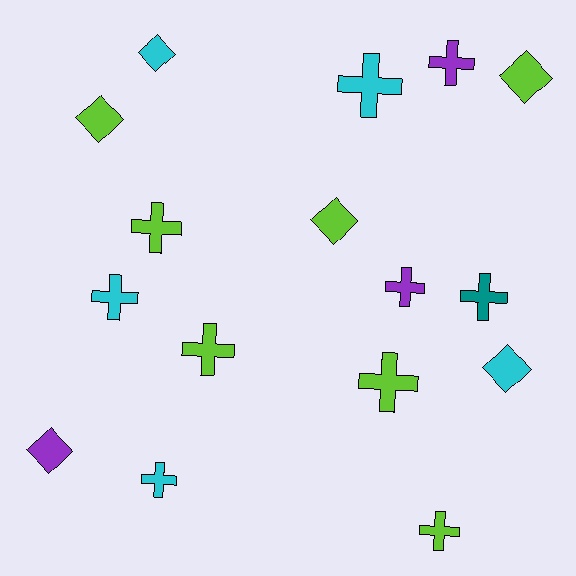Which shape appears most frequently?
Cross, with 10 objects.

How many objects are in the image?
There are 16 objects.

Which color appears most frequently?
Lime, with 7 objects.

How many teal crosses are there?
There is 1 teal cross.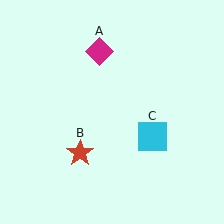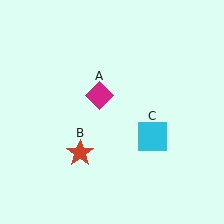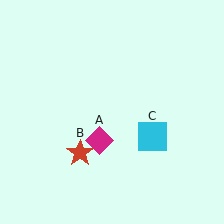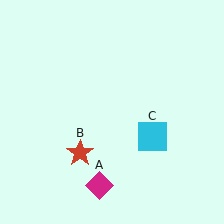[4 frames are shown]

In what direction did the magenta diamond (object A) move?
The magenta diamond (object A) moved down.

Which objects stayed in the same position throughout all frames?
Red star (object B) and cyan square (object C) remained stationary.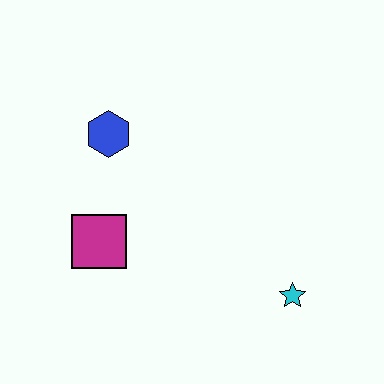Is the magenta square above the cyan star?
Yes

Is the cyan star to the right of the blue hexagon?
Yes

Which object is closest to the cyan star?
The magenta square is closest to the cyan star.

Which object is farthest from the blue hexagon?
The cyan star is farthest from the blue hexagon.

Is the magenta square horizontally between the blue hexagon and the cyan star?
No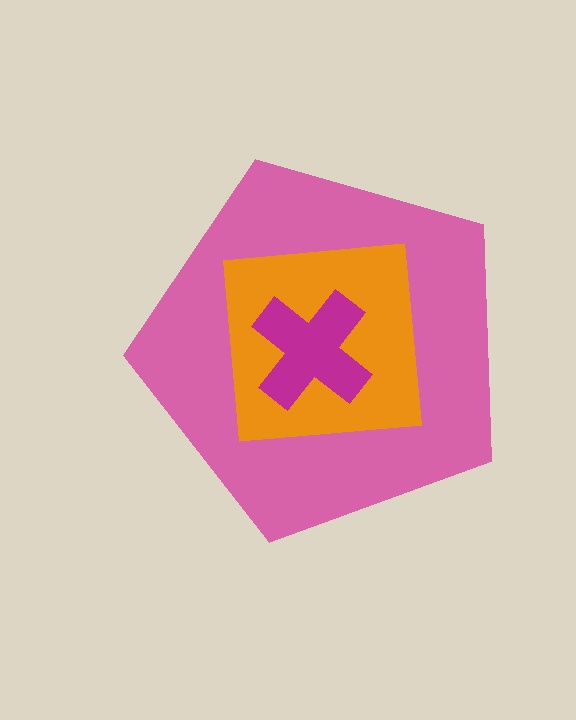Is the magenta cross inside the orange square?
Yes.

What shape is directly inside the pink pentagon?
The orange square.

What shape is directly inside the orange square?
The magenta cross.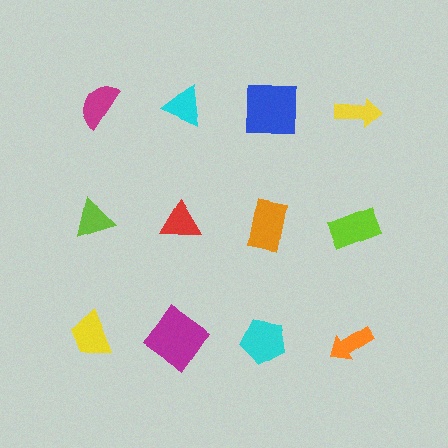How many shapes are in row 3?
4 shapes.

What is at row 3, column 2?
A magenta diamond.